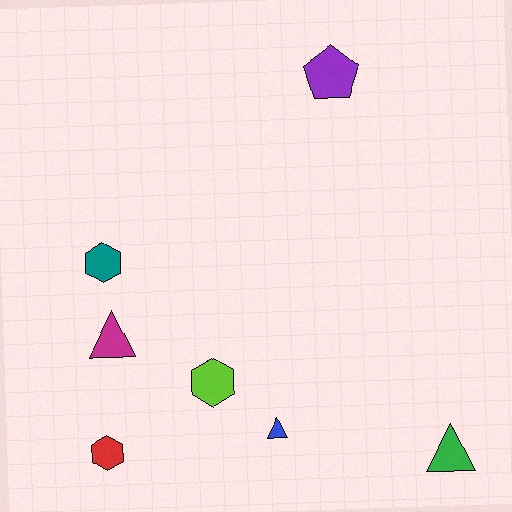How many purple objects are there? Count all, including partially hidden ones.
There is 1 purple object.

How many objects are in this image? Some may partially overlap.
There are 7 objects.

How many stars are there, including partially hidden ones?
There are no stars.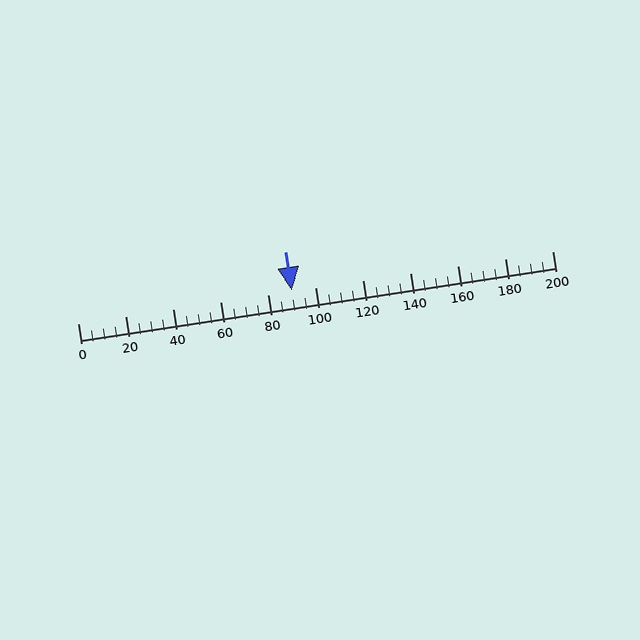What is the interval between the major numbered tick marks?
The major tick marks are spaced 20 units apart.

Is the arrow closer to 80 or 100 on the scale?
The arrow is closer to 100.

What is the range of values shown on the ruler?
The ruler shows values from 0 to 200.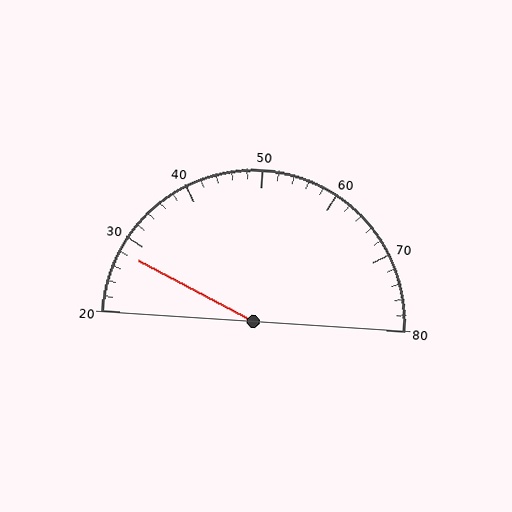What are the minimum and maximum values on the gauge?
The gauge ranges from 20 to 80.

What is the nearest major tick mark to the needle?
The nearest major tick mark is 30.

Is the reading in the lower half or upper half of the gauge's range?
The reading is in the lower half of the range (20 to 80).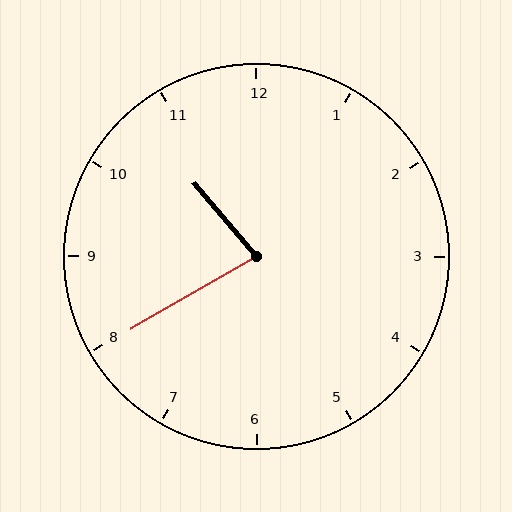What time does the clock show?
10:40.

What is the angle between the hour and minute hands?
Approximately 80 degrees.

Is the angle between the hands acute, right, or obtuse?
It is acute.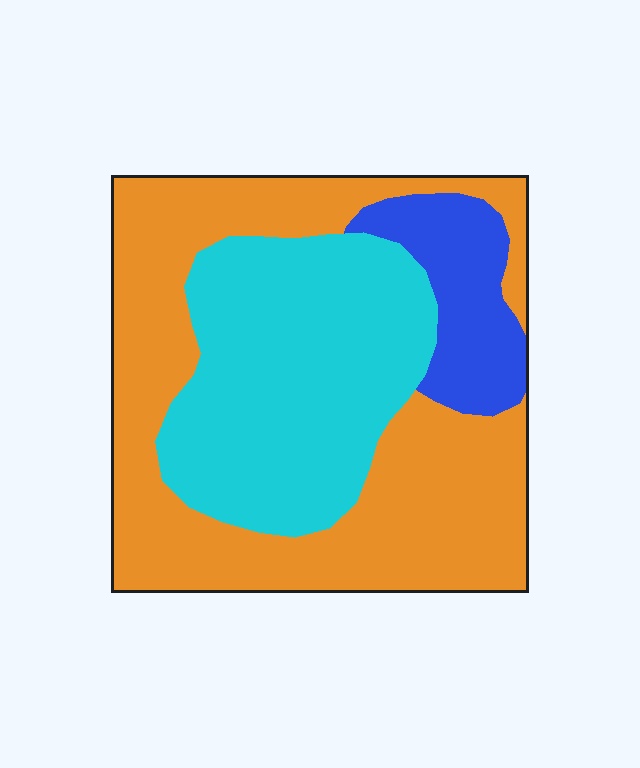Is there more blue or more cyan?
Cyan.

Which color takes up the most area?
Orange, at roughly 50%.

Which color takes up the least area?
Blue, at roughly 10%.